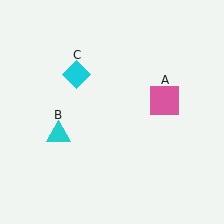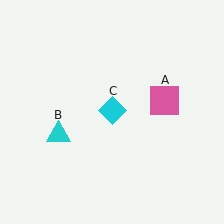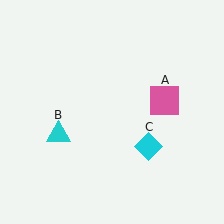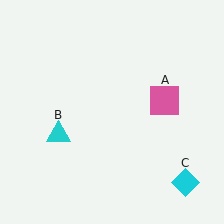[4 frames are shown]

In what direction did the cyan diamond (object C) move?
The cyan diamond (object C) moved down and to the right.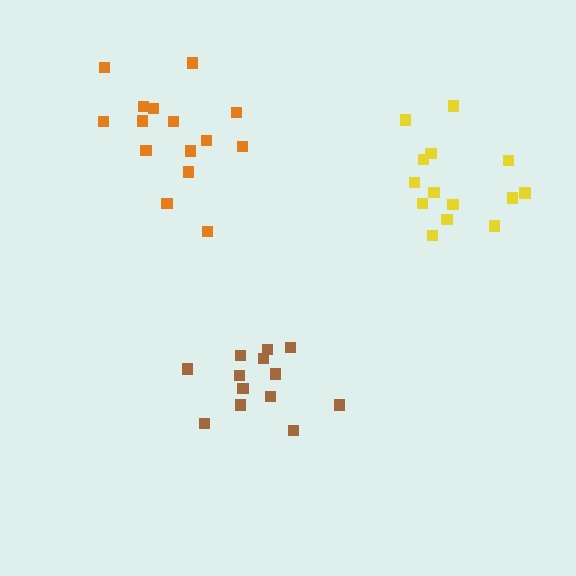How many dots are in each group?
Group 1: 13 dots, Group 2: 14 dots, Group 3: 15 dots (42 total).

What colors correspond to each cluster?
The clusters are colored: brown, yellow, orange.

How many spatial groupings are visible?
There are 3 spatial groupings.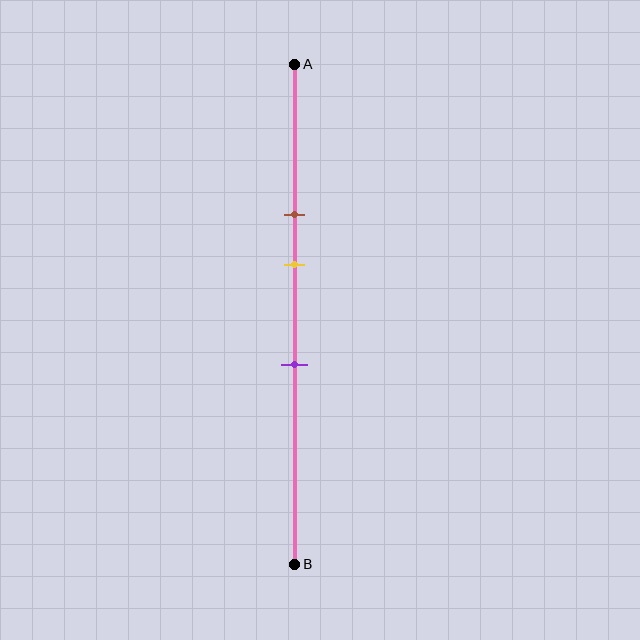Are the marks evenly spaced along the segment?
Yes, the marks are approximately evenly spaced.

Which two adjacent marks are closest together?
The brown and yellow marks are the closest adjacent pair.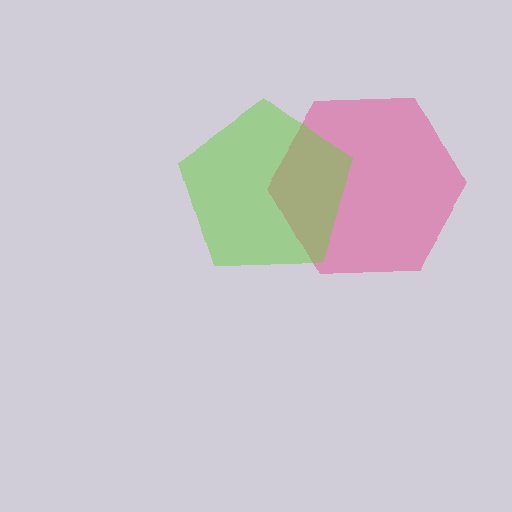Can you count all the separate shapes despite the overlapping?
Yes, there are 2 separate shapes.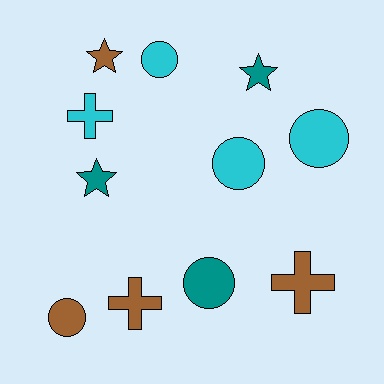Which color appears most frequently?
Cyan, with 4 objects.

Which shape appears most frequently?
Circle, with 5 objects.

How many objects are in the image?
There are 11 objects.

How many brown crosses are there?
There are 2 brown crosses.